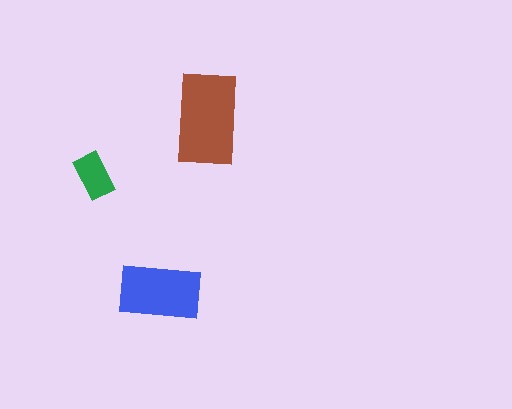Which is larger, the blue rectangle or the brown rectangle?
The brown one.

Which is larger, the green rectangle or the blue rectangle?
The blue one.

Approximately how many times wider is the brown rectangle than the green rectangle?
About 2 times wider.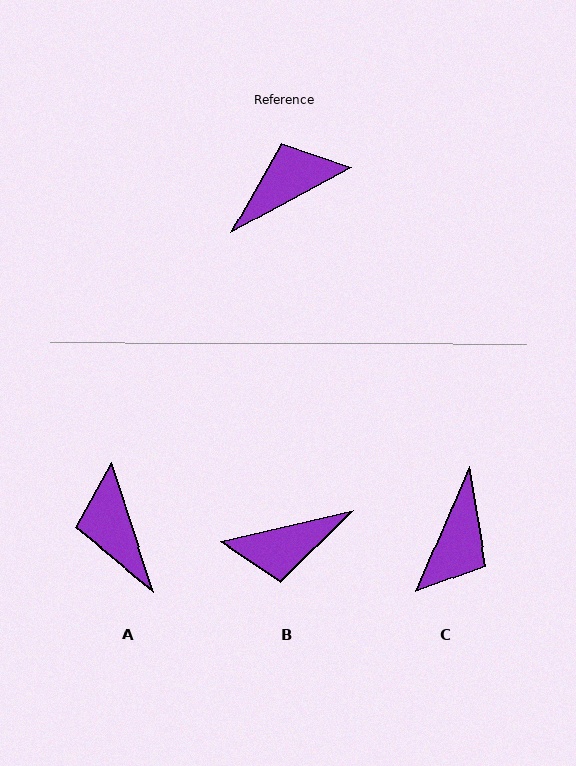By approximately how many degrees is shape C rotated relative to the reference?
Approximately 141 degrees clockwise.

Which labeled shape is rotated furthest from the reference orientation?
B, about 165 degrees away.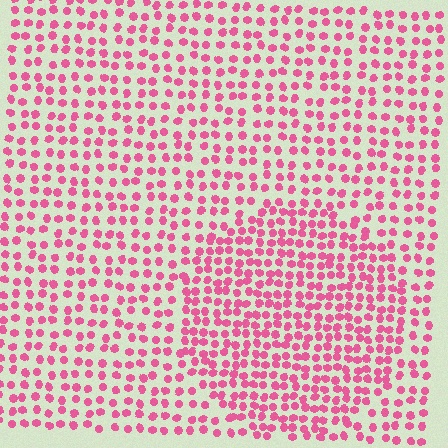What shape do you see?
I see a circle.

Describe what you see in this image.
The image contains small pink elements arranged at two different densities. A circle-shaped region is visible where the elements are more densely packed than the surrounding area.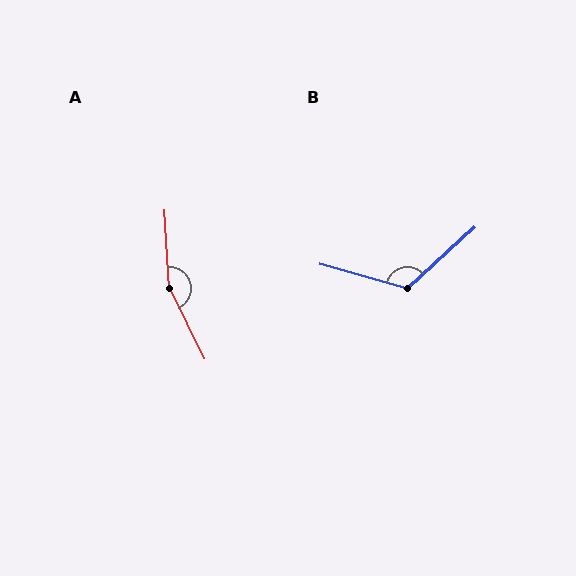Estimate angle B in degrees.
Approximately 122 degrees.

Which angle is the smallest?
B, at approximately 122 degrees.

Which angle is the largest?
A, at approximately 158 degrees.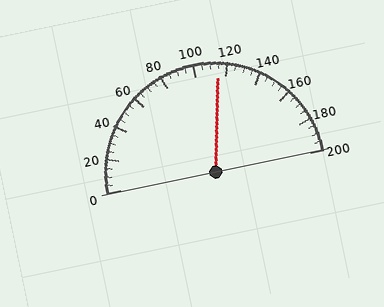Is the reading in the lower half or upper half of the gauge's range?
The reading is in the upper half of the range (0 to 200).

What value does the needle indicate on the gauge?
The needle indicates approximately 115.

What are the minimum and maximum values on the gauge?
The gauge ranges from 0 to 200.